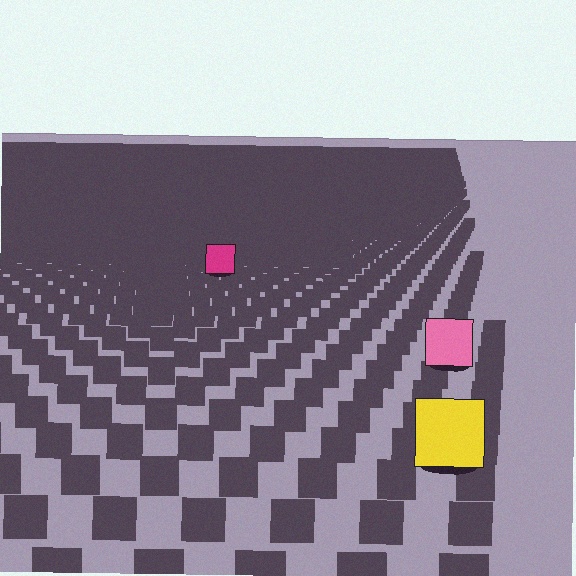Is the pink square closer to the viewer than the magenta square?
Yes. The pink square is closer — you can tell from the texture gradient: the ground texture is coarser near it.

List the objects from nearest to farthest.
From nearest to farthest: the yellow square, the pink square, the magenta square.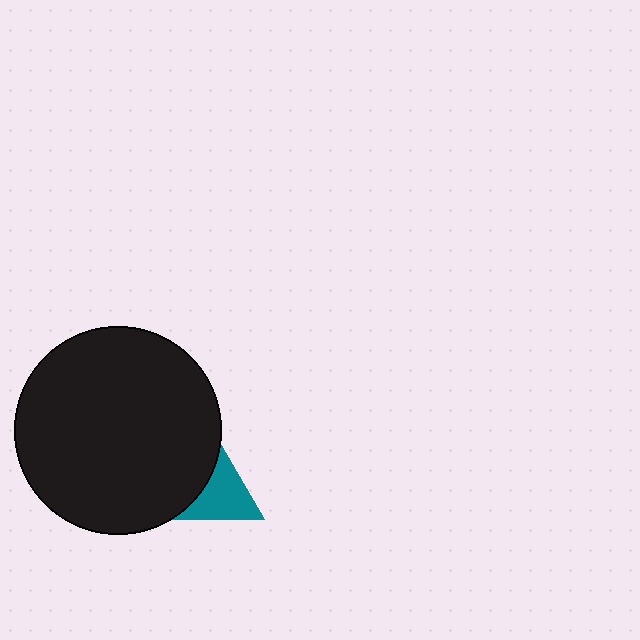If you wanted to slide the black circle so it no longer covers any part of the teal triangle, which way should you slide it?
Slide it left — that is the most direct way to separate the two shapes.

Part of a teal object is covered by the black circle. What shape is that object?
It is a triangle.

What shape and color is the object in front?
The object in front is a black circle.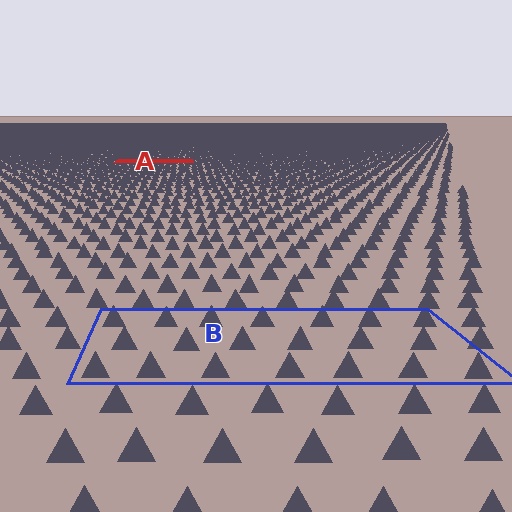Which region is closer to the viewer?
Region B is closer. The texture elements there are larger and more spread out.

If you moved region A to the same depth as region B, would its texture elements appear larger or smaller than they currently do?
They would appear larger. At a closer depth, the same texture elements are projected at a bigger on-screen size.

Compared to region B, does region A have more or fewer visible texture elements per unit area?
Region A has more texture elements per unit area — they are packed more densely because it is farther away.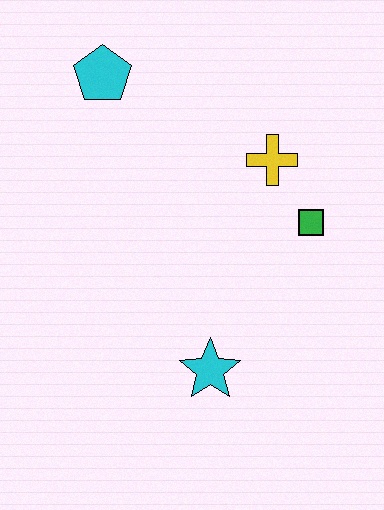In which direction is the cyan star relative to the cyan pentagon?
The cyan star is below the cyan pentagon.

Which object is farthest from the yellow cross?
The cyan star is farthest from the yellow cross.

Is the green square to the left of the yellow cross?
No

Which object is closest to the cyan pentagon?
The yellow cross is closest to the cyan pentagon.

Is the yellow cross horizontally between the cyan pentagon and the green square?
Yes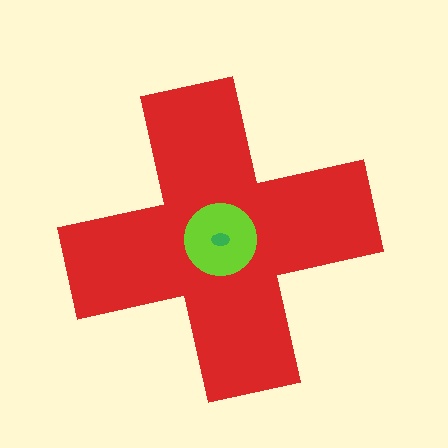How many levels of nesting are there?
3.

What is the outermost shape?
The red cross.